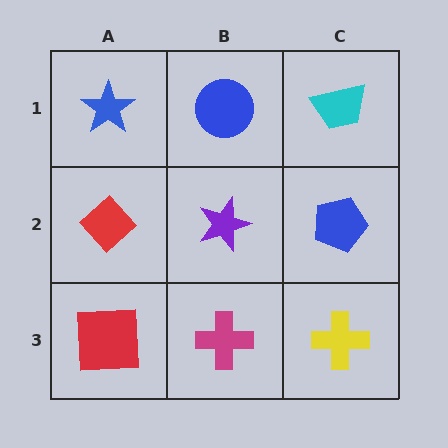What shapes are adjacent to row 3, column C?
A blue pentagon (row 2, column C), a magenta cross (row 3, column B).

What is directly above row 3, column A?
A red diamond.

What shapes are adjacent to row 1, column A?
A red diamond (row 2, column A), a blue circle (row 1, column B).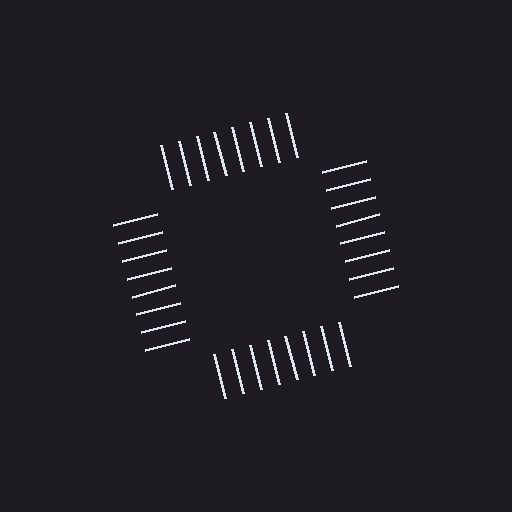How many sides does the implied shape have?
4 sides — the line-ends trace a square.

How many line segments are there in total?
32 — 8 along each of the 4 edges.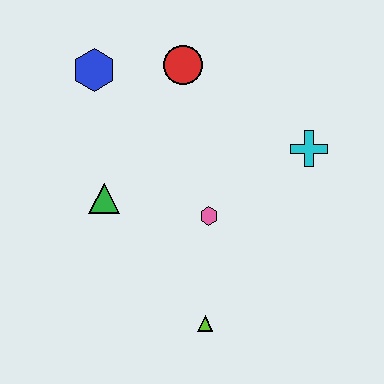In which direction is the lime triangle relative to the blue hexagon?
The lime triangle is below the blue hexagon.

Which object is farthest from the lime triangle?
The blue hexagon is farthest from the lime triangle.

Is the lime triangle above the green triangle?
No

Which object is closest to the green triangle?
The pink hexagon is closest to the green triangle.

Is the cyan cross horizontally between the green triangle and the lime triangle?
No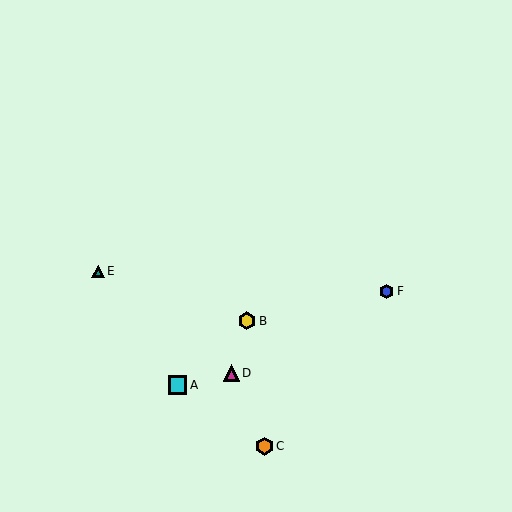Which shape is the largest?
The cyan square (labeled A) is the largest.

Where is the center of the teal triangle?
The center of the teal triangle is at (98, 271).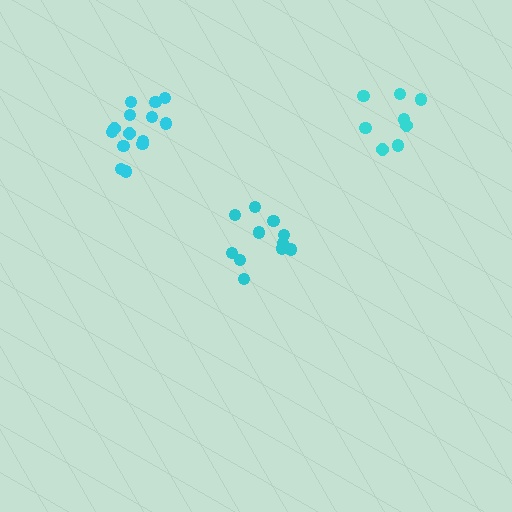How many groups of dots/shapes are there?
There are 3 groups.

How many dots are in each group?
Group 1: 12 dots, Group 2: 8 dots, Group 3: 14 dots (34 total).